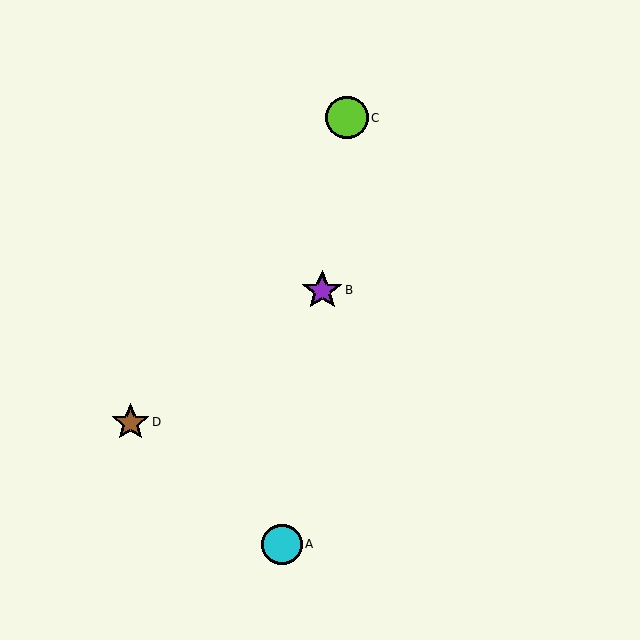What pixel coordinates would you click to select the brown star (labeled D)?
Click at (130, 423) to select the brown star D.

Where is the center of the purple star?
The center of the purple star is at (322, 290).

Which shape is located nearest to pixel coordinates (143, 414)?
The brown star (labeled D) at (130, 423) is nearest to that location.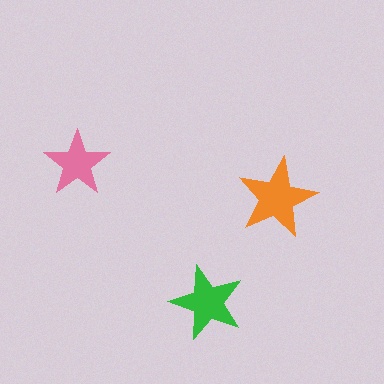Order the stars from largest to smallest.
the orange one, the green one, the pink one.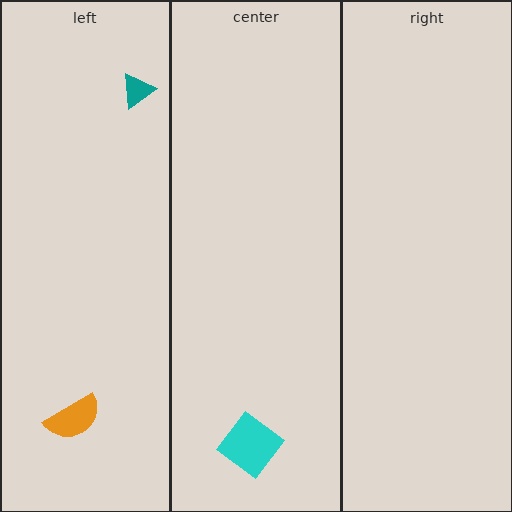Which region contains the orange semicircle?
The left region.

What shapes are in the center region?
The cyan diamond.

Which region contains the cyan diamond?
The center region.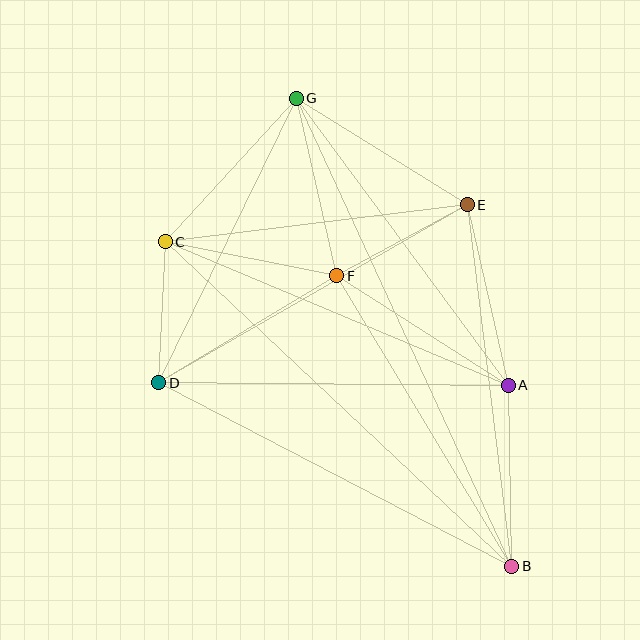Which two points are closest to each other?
Points C and D are closest to each other.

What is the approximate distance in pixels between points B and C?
The distance between B and C is approximately 475 pixels.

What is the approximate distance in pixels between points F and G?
The distance between F and G is approximately 182 pixels.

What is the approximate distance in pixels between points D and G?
The distance between D and G is approximately 316 pixels.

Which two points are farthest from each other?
Points B and G are farthest from each other.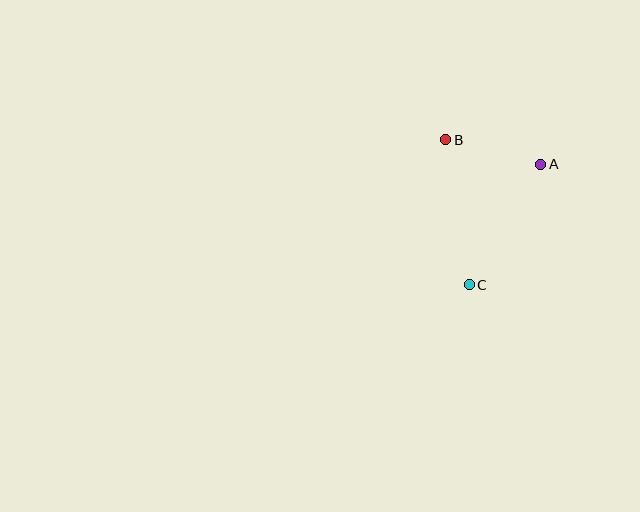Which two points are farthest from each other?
Points B and C are farthest from each other.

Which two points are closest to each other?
Points A and B are closest to each other.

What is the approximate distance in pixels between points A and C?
The distance between A and C is approximately 140 pixels.